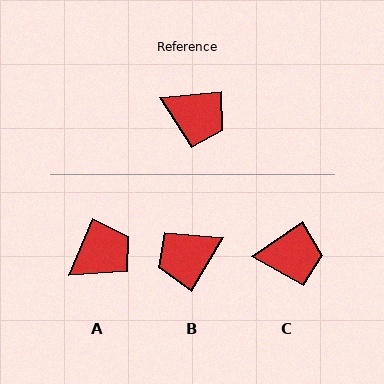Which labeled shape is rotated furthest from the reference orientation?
B, about 127 degrees away.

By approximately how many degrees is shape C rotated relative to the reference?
Approximately 29 degrees counter-clockwise.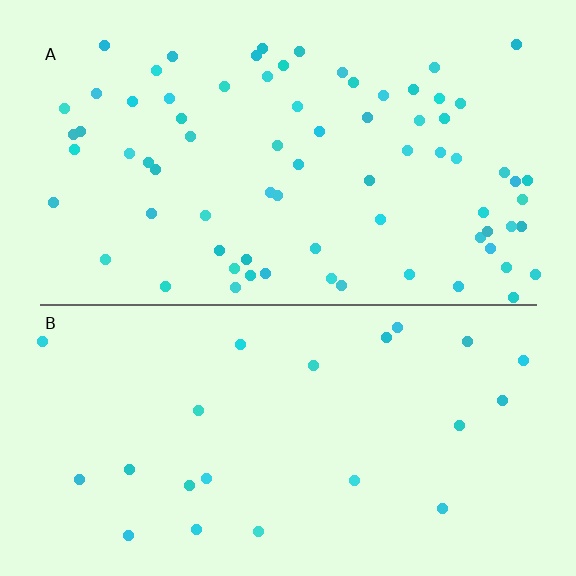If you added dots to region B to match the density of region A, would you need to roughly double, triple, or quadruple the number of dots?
Approximately triple.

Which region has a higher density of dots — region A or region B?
A (the top).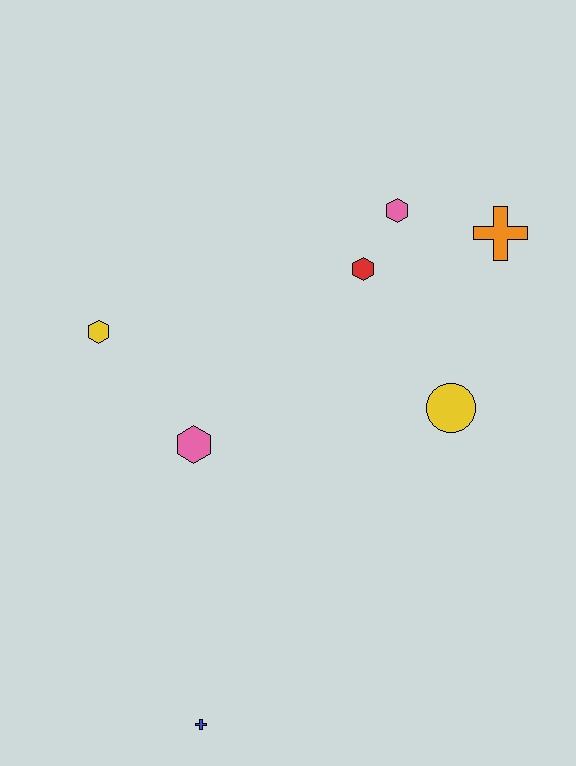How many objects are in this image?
There are 7 objects.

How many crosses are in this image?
There are 2 crosses.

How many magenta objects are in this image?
There are no magenta objects.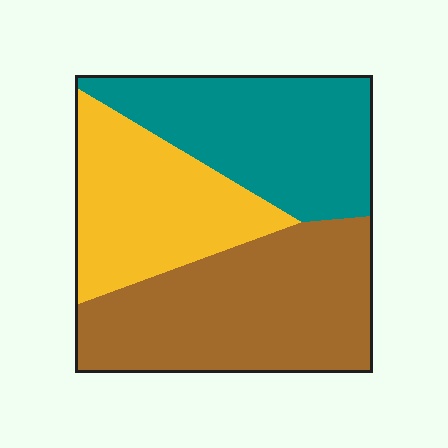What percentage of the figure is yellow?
Yellow covers 28% of the figure.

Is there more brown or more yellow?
Brown.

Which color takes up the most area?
Brown, at roughly 40%.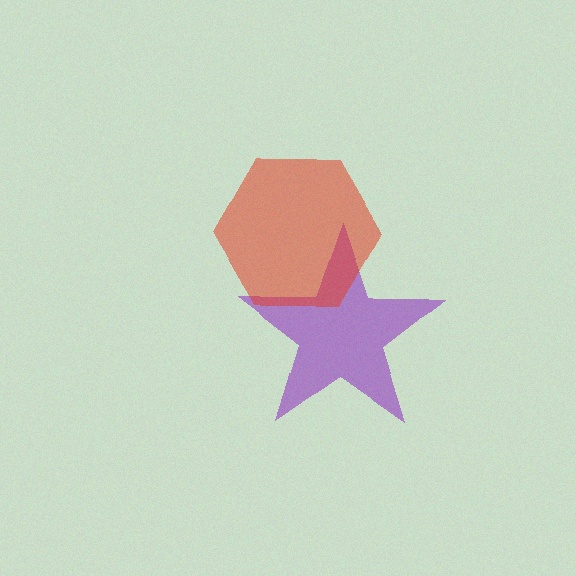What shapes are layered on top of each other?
The layered shapes are: a purple star, a red hexagon.